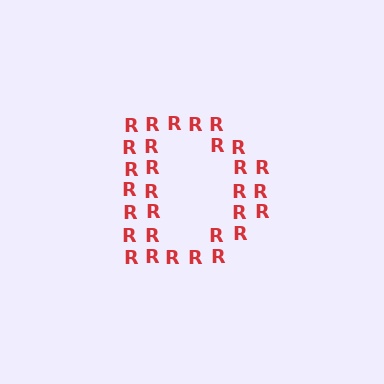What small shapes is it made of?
It is made of small letter R's.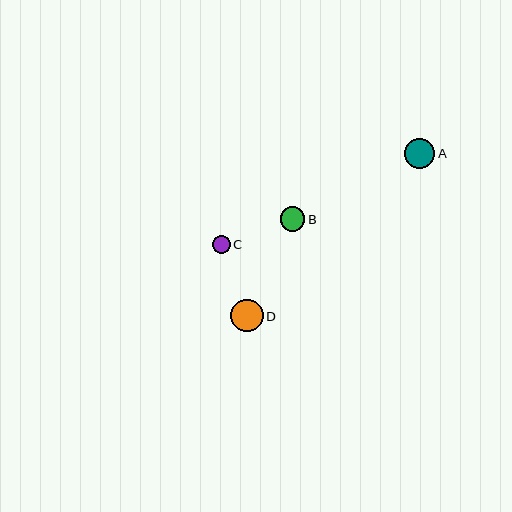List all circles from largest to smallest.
From largest to smallest: D, A, B, C.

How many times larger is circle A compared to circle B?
Circle A is approximately 1.2 times the size of circle B.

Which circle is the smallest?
Circle C is the smallest with a size of approximately 18 pixels.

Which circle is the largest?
Circle D is the largest with a size of approximately 32 pixels.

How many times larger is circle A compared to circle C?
Circle A is approximately 1.7 times the size of circle C.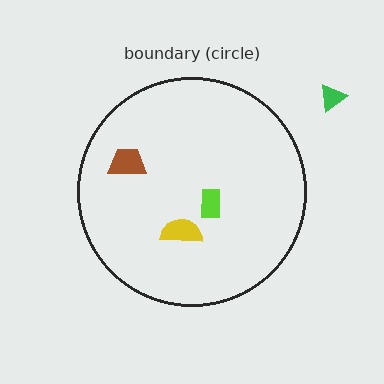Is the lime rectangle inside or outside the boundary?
Inside.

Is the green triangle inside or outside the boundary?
Outside.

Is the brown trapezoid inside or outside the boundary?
Inside.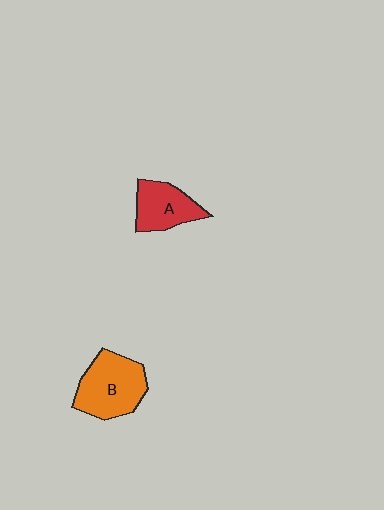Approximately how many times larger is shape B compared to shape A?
Approximately 1.4 times.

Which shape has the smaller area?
Shape A (red).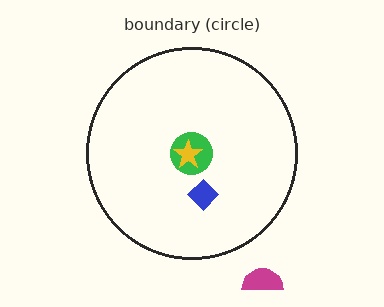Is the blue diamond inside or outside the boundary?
Inside.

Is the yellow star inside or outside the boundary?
Inside.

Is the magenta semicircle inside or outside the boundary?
Outside.